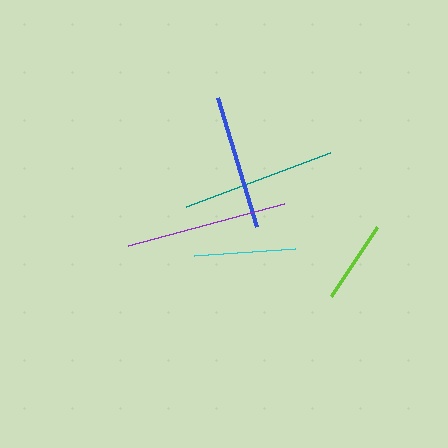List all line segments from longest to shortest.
From longest to shortest: purple, teal, blue, cyan, lime.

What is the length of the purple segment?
The purple segment is approximately 161 pixels long.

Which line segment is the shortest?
The lime line is the shortest at approximately 83 pixels.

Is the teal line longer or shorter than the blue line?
The teal line is longer than the blue line.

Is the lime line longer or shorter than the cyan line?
The cyan line is longer than the lime line.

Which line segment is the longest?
The purple line is the longest at approximately 161 pixels.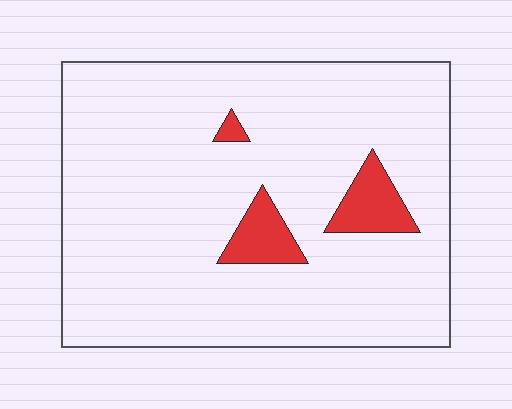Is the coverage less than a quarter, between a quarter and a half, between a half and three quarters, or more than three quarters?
Less than a quarter.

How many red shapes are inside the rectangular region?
3.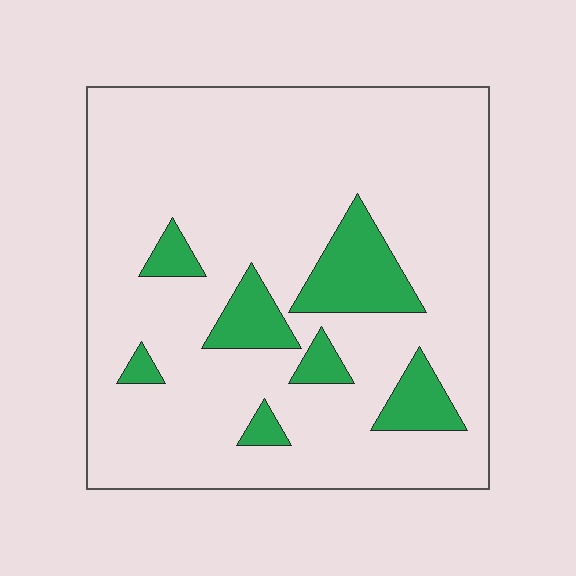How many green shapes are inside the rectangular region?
7.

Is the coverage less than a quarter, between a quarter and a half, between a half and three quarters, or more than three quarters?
Less than a quarter.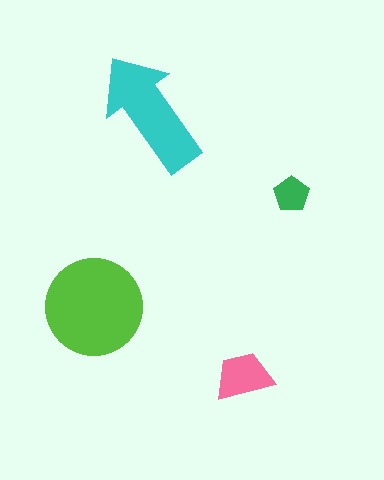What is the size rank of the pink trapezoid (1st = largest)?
3rd.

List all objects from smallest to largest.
The green pentagon, the pink trapezoid, the cyan arrow, the lime circle.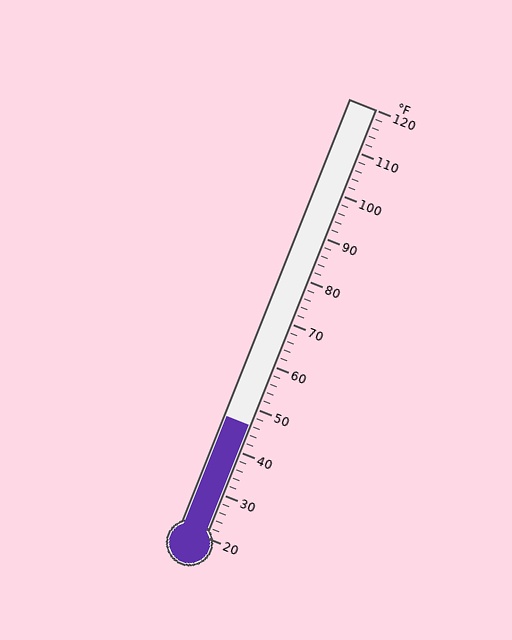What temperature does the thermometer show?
The thermometer shows approximately 46°F.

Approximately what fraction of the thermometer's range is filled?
The thermometer is filled to approximately 25% of its range.